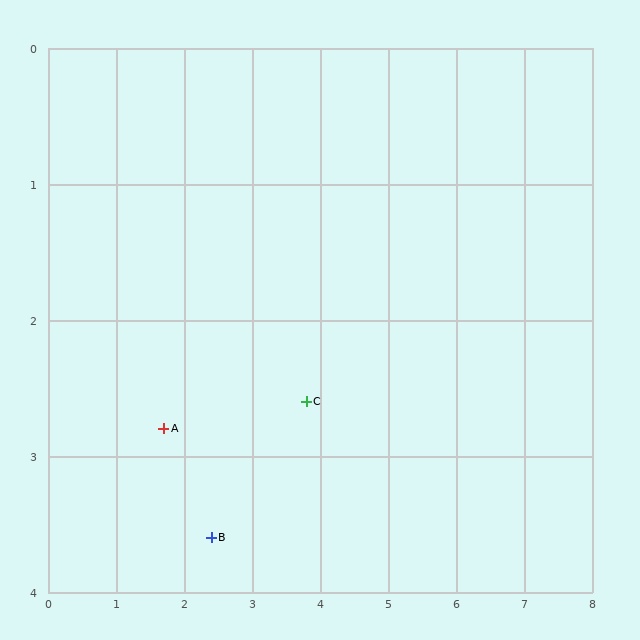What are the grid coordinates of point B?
Point B is at approximately (2.4, 3.6).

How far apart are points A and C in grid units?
Points A and C are about 2.1 grid units apart.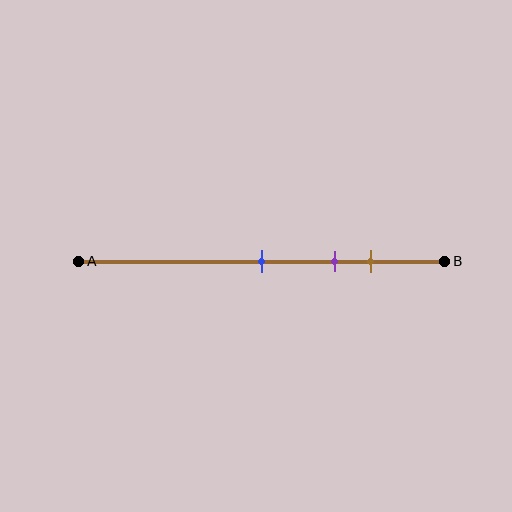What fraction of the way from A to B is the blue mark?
The blue mark is approximately 50% (0.5) of the way from A to B.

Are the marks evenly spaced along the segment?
Yes, the marks are approximately evenly spaced.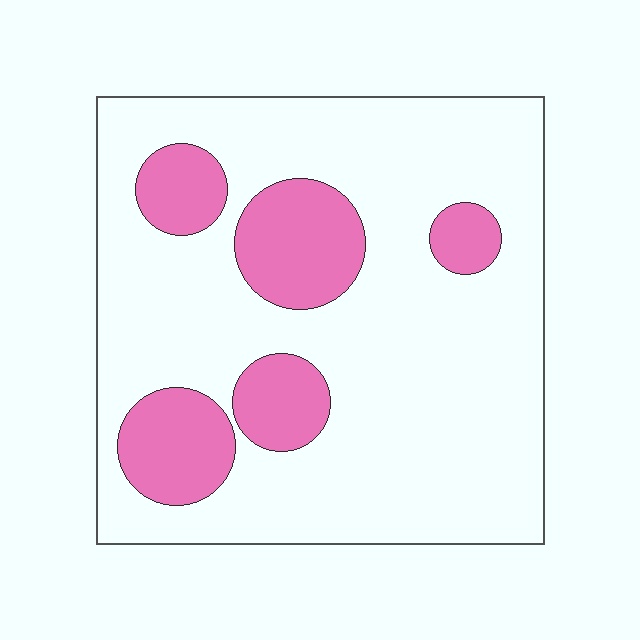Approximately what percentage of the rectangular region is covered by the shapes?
Approximately 20%.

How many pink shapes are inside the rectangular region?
5.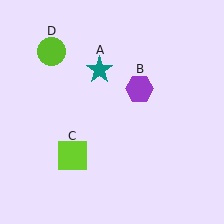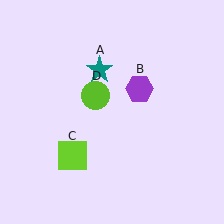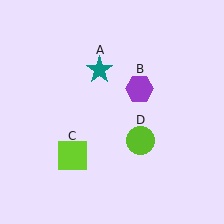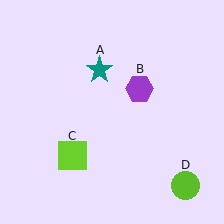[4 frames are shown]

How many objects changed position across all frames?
1 object changed position: lime circle (object D).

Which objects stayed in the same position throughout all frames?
Teal star (object A) and purple hexagon (object B) and lime square (object C) remained stationary.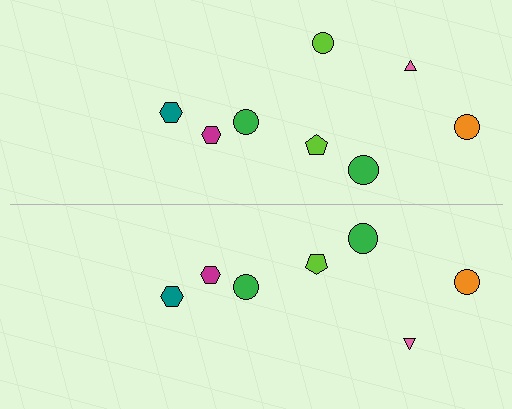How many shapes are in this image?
There are 15 shapes in this image.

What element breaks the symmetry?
A lime circle is missing from the bottom side.